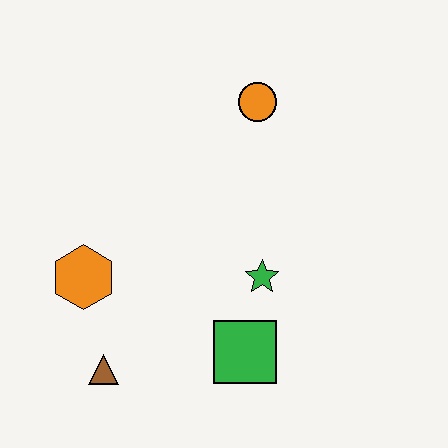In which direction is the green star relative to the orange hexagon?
The green star is to the right of the orange hexagon.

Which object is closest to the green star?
The green square is closest to the green star.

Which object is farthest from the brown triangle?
The orange circle is farthest from the brown triangle.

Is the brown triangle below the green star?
Yes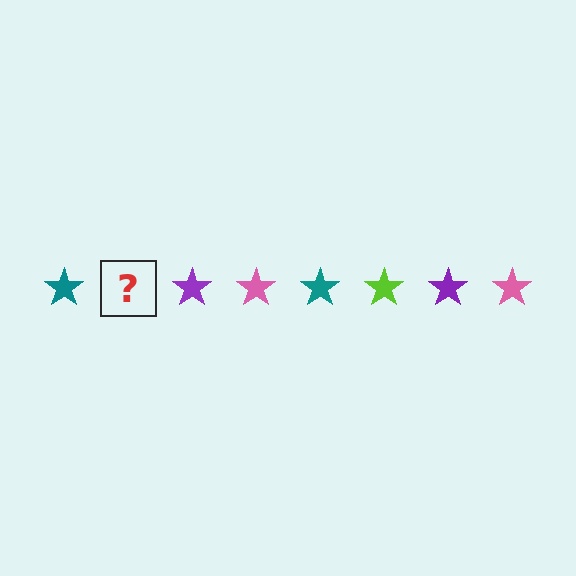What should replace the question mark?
The question mark should be replaced with a lime star.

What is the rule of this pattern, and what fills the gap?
The rule is that the pattern cycles through teal, lime, purple, pink stars. The gap should be filled with a lime star.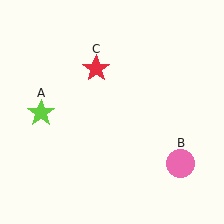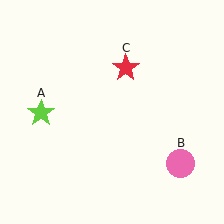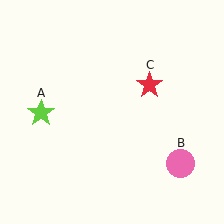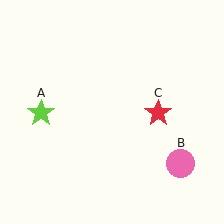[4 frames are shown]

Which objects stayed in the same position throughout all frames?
Lime star (object A) and pink circle (object B) remained stationary.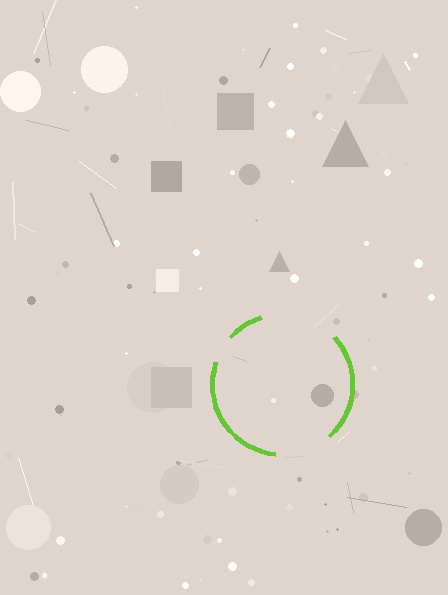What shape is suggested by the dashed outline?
The dashed outline suggests a circle.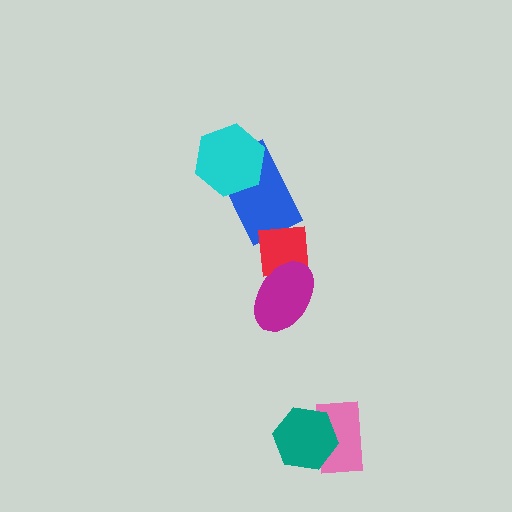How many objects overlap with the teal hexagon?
1 object overlaps with the teal hexagon.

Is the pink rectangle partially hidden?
Yes, it is partially covered by another shape.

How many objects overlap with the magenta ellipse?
1 object overlaps with the magenta ellipse.